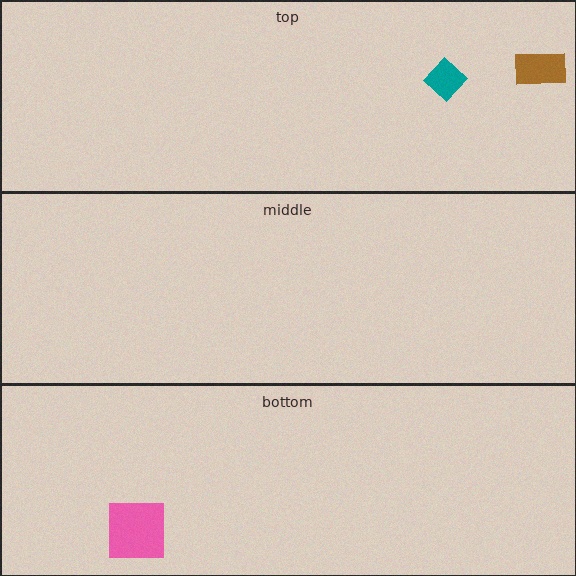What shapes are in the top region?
The teal diamond, the brown rectangle.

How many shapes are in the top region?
2.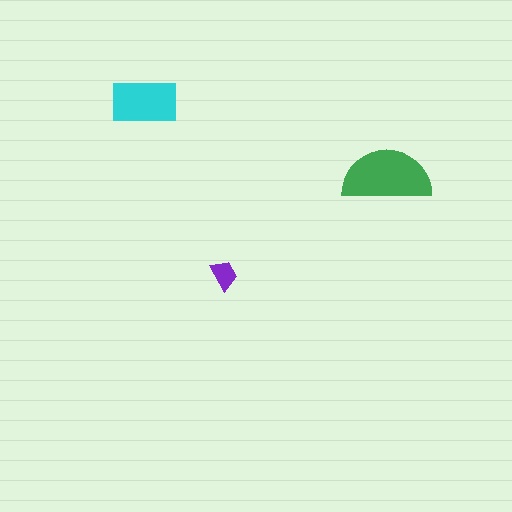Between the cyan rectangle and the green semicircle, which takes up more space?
The green semicircle.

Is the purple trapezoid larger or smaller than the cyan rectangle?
Smaller.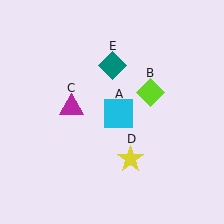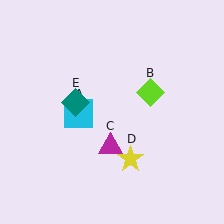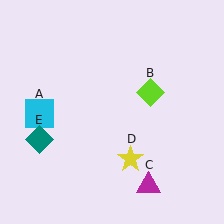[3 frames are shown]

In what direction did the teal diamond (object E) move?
The teal diamond (object E) moved down and to the left.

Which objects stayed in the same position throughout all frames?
Lime diamond (object B) and yellow star (object D) remained stationary.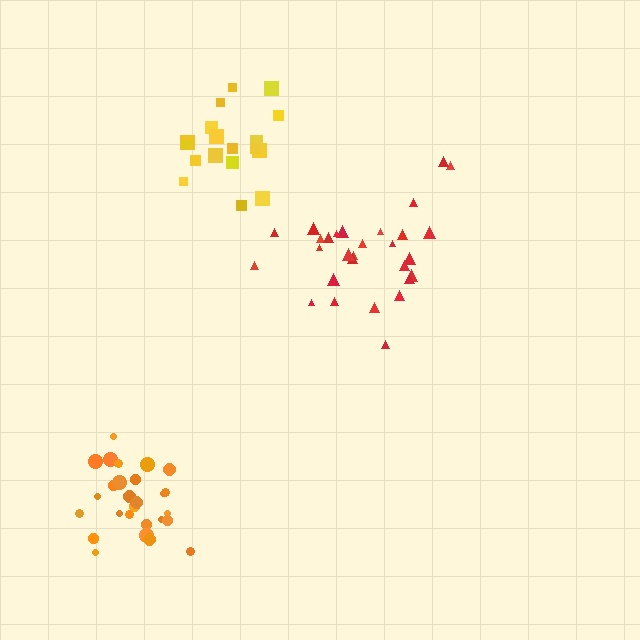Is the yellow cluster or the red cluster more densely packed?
Yellow.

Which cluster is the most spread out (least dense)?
Red.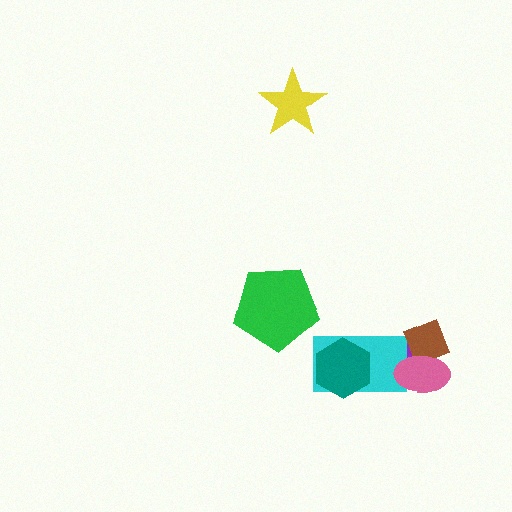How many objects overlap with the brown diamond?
2 objects overlap with the brown diamond.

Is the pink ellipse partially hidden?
No, no other shape covers it.